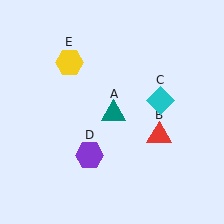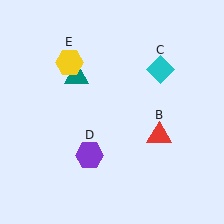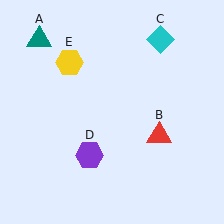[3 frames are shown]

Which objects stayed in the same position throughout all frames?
Red triangle (object B) and purple hexagon (object D) and yellow hexagon (object E) remained stationary.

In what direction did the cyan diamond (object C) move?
The cyan diamond (object C) moved up.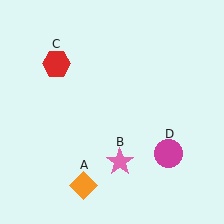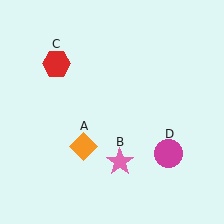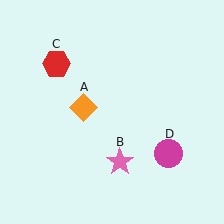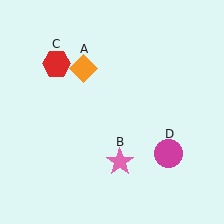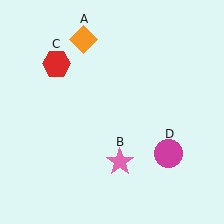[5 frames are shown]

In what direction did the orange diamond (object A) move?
The orange diamond (object A) moved up.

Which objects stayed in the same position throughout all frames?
Pink star (object B) and red hexagon (object C) and magenta circle (object D) remained stationary.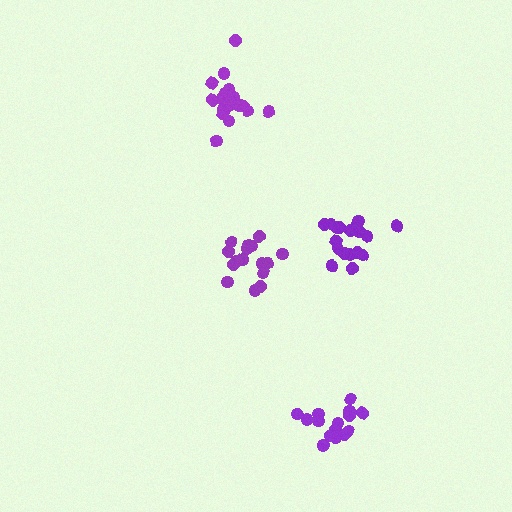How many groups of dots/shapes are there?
There are 4 groups.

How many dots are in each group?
Group 1: 17 dots, Group 2: 19 dots, Group 3: 18 dots, Group 4: 16 dots (70 total).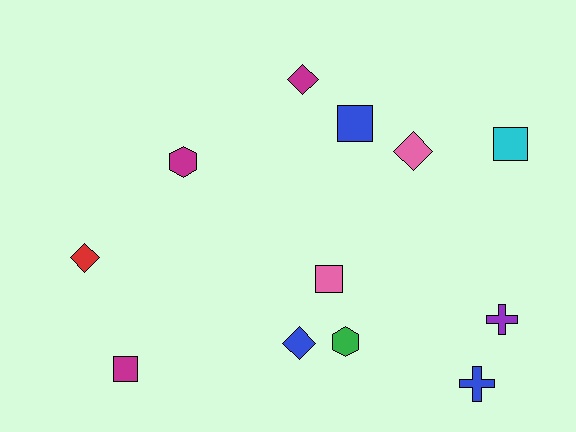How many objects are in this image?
There are 12 objects.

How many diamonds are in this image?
There are 4 diamonds.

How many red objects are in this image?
There is 1 red object.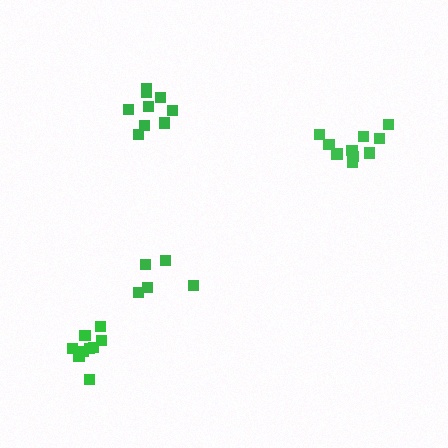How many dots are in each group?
Group 1: 10 dots, Group 2: 5 dots, Group 3: 9 dots, Group 4: 9 dots (33 total).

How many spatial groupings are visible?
There are 4 spatial groupings.